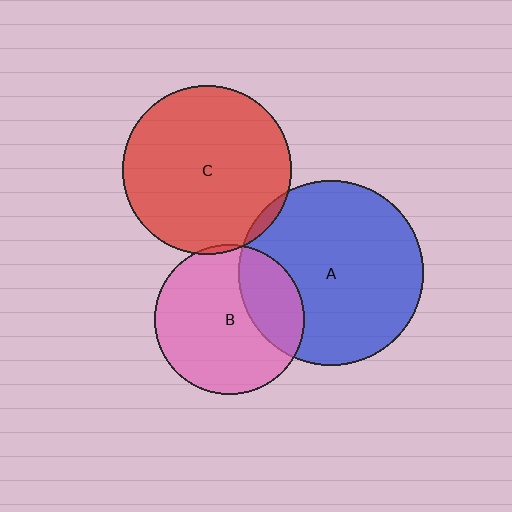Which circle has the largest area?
Circle A (blue).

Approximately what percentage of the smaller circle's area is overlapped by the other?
Approximately 5%.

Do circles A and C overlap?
Yes.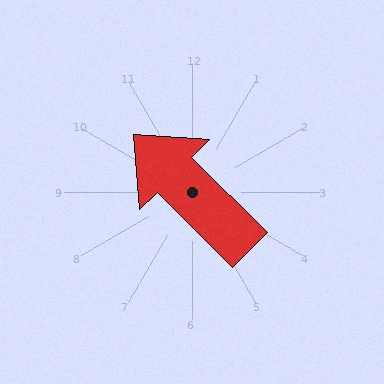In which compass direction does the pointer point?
Northwest.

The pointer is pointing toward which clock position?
Roughly 10 o'clock.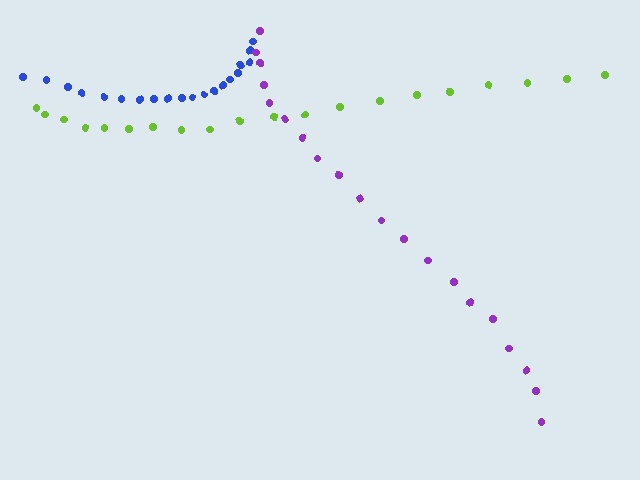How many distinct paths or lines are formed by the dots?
There are 3 distinct paths.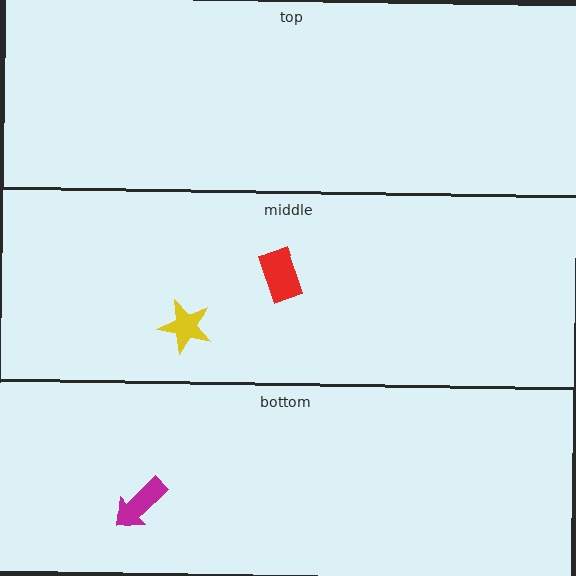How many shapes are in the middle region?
2.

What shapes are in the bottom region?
The magenta arrow.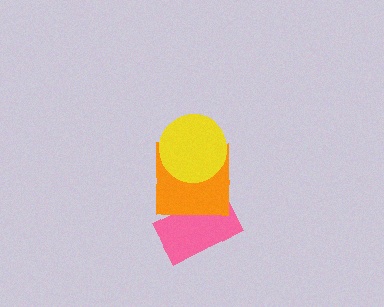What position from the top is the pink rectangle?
The pink rectangle is 3rd from the top.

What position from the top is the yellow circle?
The yellow circle is 1st from the top.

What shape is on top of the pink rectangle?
The orange square is on top of the pink rectangle.